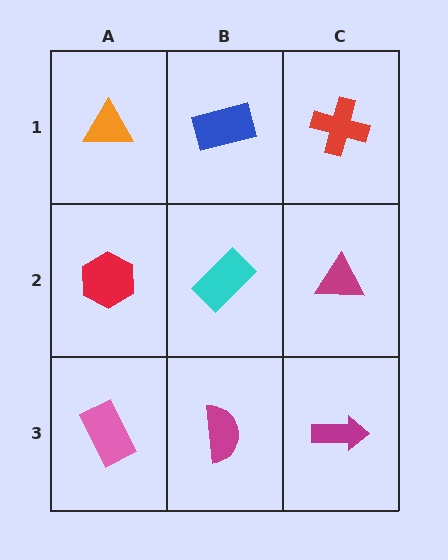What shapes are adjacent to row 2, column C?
A red cross (row 1, column C), a magenta arrow (row 3, column C), a cyan rectangle (row 2, column B).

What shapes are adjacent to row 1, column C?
A magenta triangle (row 2, column C), a blue rectangle (row 1, column B).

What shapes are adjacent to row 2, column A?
An orange triangle (row 1, column A), a pink rectangle (row 3, column A), a cyan rectangle (row 2, column B).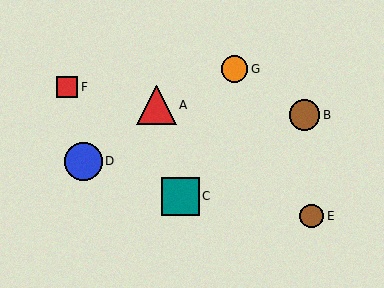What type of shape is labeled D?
Shape D is a blue circle.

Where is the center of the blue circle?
The center of the blue circle is at (83, 161).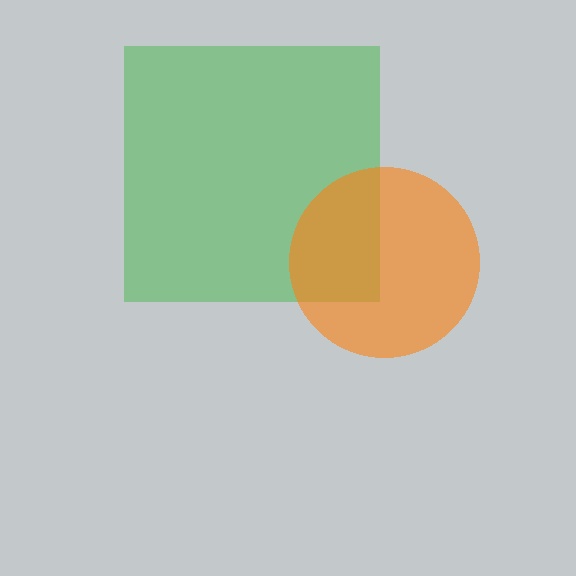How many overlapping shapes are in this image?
There are 2 overlapping shapes in the image.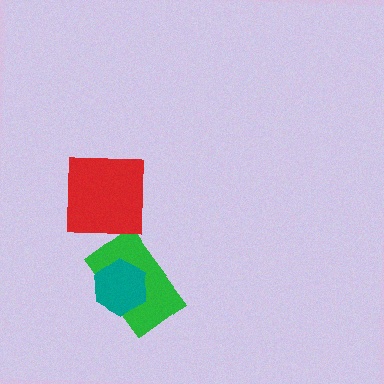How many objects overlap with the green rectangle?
1 object overlaps with the green rectangle.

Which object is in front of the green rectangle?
The teal hexagon is in front of the green rectangle.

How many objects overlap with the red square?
0 objects overlap with the red square.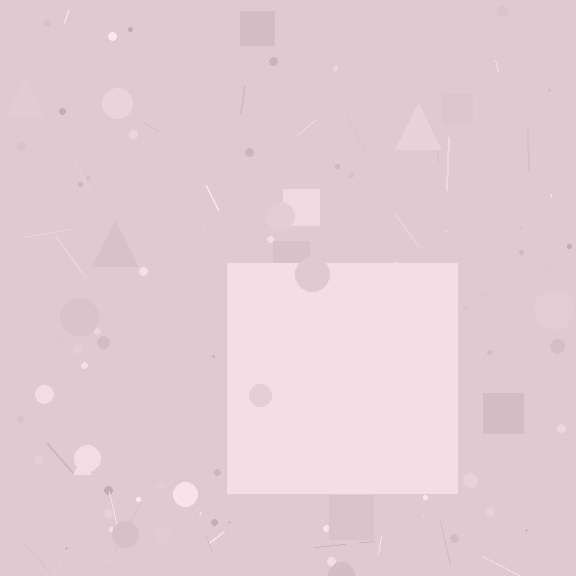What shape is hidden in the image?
A square is hidden in the image.